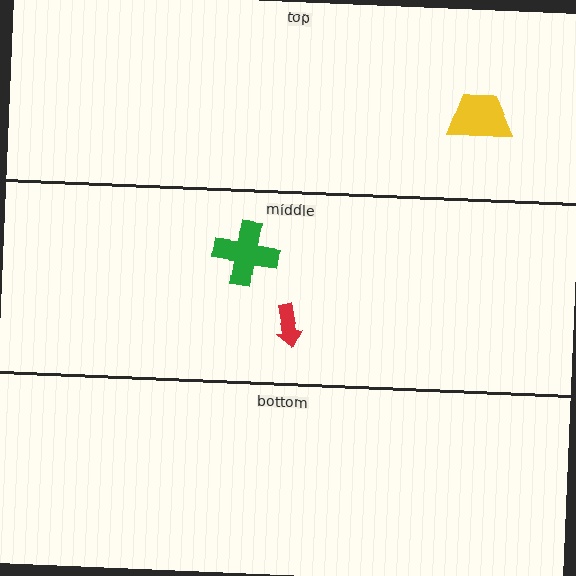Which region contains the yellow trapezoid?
The top region.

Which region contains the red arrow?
The middle region.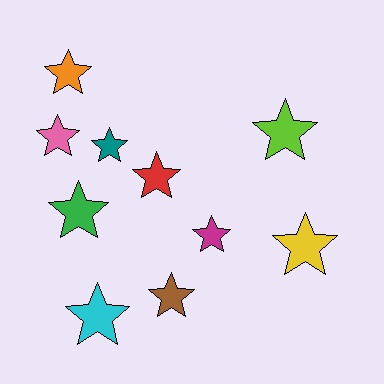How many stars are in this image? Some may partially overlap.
There are 10 stars.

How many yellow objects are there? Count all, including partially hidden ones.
There is 1 yellow object.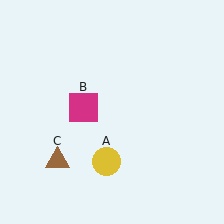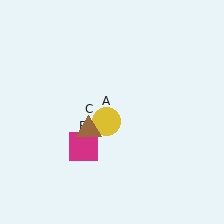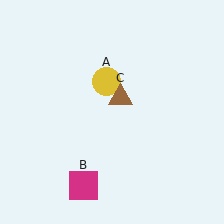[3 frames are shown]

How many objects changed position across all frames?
3 objects changed position: yellow circle (object A), magenta square (object B), brown triangle (object C).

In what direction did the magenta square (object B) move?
The magenta square (object B) moved down.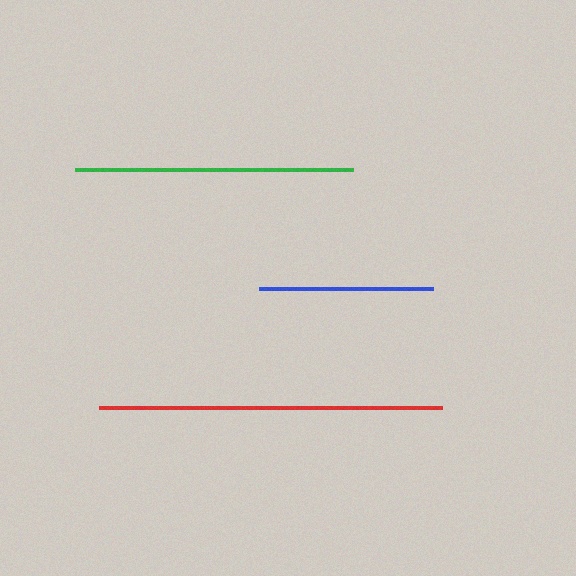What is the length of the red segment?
The red segment is approximately 343 pixels long.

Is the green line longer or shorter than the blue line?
The green line is longer than the blue line.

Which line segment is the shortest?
The blue line is the shortest at approximately 174 pixels.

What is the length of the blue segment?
The blue segment is approximately 174 pixels long.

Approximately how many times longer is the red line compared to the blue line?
The red line is approximately 2.0 times the length of the blue line.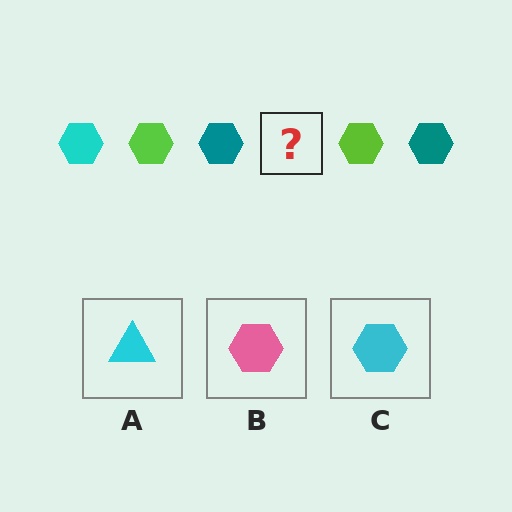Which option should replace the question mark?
Option C.